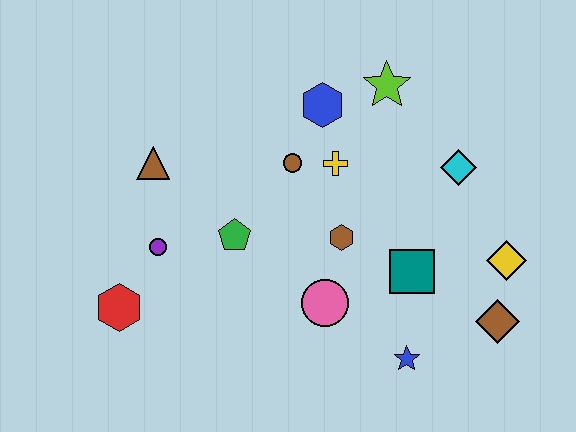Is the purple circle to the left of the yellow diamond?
Yes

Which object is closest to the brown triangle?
The purple circle is closest to the brown triangle.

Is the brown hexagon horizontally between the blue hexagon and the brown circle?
No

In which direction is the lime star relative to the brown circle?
The lime star is to the right of the brown circle.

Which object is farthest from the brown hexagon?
The red hexagon is farthest from the brown hexagon.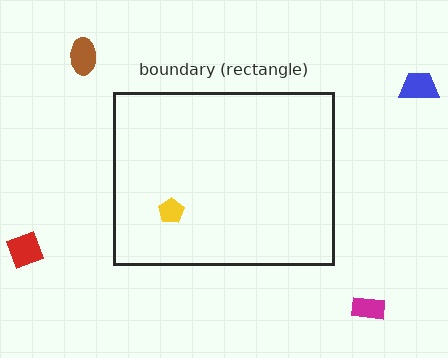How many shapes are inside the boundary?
1 inside, 4 outside.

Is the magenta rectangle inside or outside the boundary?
Outside.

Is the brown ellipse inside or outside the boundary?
Outside.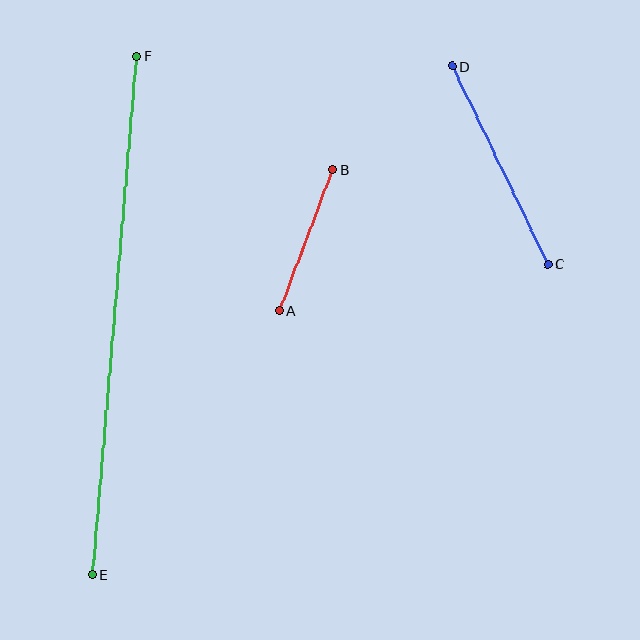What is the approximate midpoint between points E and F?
The midpoint is at approximately (115, 315) pixels.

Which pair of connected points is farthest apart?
Points E and F are farthest apart.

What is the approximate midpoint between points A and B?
The midpoint is at approximately (306, 240) pixels.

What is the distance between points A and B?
The distance is approximately 151 pixels.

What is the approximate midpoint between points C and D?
The midpoint is at approximately (500, 165) pixels.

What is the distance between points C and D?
The distance is approximately 220 pixels.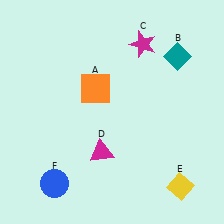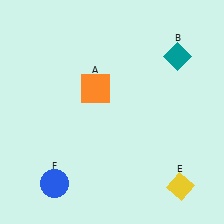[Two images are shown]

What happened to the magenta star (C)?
The magenta star (C) was removed in Image 2. It was in the top-right area of Image 1.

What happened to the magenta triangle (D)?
The magenta triangle (D) was removed in Image 2. It was in the bottom-left area of Image 1.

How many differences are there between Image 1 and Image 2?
There are 2 differences between the two images.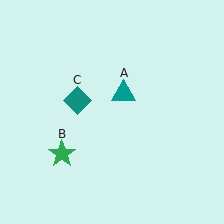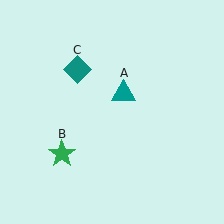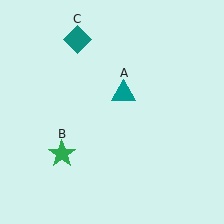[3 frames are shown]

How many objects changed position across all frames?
1 object changed position: teal diamond (object C).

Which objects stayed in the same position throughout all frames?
Teal triangle (object A) and green star (object B) remained stationary.